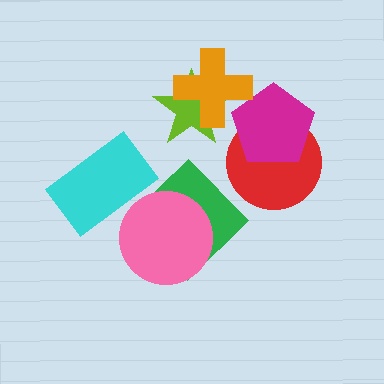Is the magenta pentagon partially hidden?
Yes, it is partially covered by another shape.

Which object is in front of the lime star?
The orange cross is in front of the lime star.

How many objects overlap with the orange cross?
2 objects overlap with the orange cross.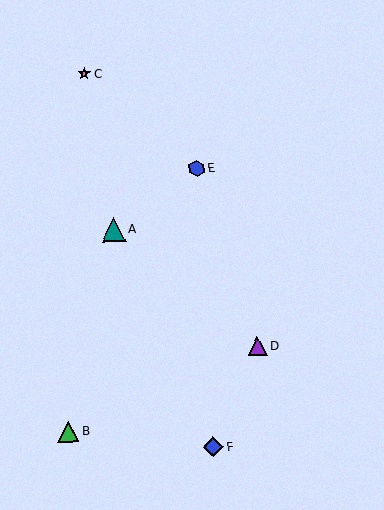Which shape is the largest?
The teal triangle (labeled A) is the largest.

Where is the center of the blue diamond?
The center of the blue diamond is at (213, 447).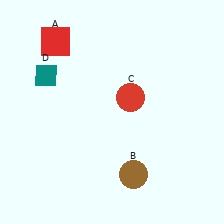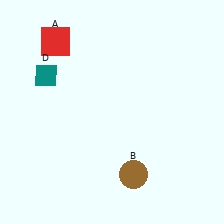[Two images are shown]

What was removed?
The red circle (C) was removed in Image 2.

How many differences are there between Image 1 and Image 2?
There is 1 difference between the two images.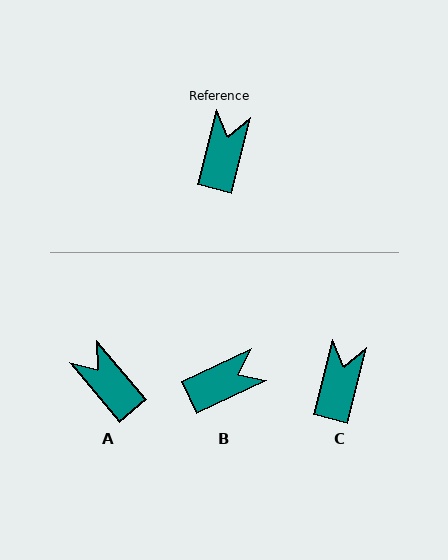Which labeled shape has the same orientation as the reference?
C.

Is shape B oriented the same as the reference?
No, it is off by about 51 degrees.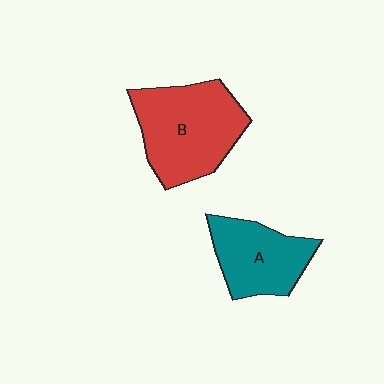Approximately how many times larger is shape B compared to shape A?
Approximately 1.4 times.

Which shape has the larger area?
Shape B (red).